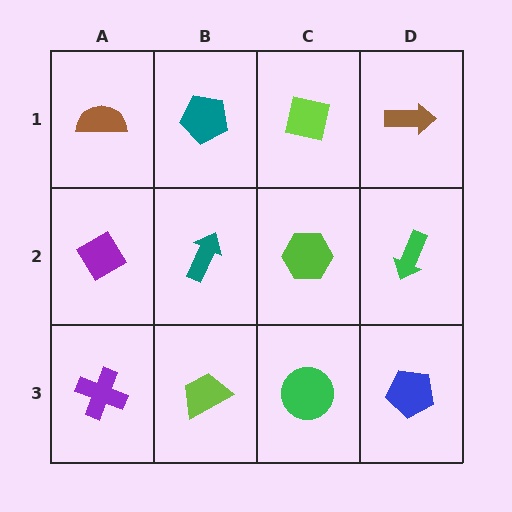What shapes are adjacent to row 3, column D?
A green arrow (row 2, column D), a green circle (row 3, column C).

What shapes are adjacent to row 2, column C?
A lime square (row 1, column C), a green circle (row 3, column C), a teal arrow (row 2, column B), a green arrow (row 2, column D).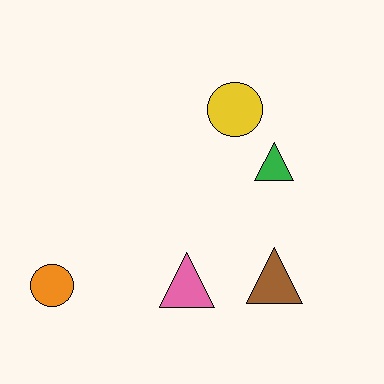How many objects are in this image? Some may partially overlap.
There are 5 objects.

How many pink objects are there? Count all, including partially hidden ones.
There is 1 pink object.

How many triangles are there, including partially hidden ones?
There are 3 triangles.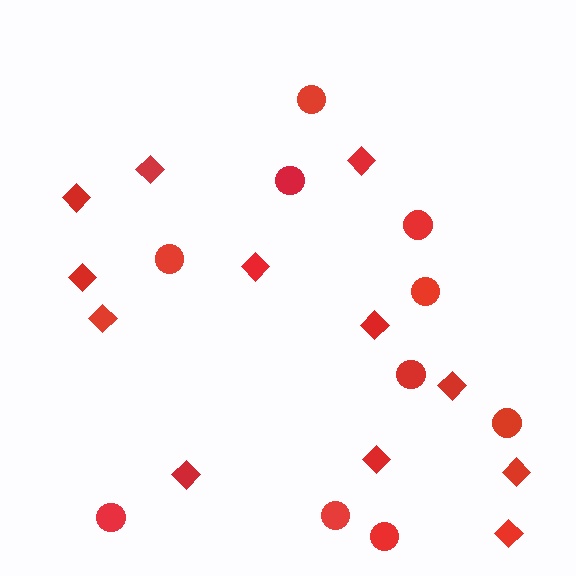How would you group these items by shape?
There are 2 groups: one group of diamonds (12) and one group of circles (10).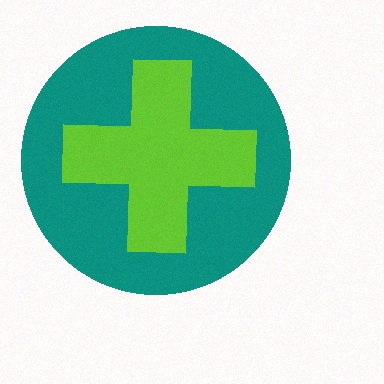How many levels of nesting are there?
2.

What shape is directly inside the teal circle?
The lime cross.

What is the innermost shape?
The lime cross.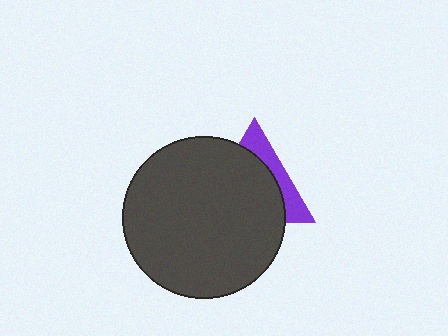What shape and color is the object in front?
The object in front is a dark gray circle.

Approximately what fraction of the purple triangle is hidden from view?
Roughly 70% of the purple triangle is hidden behind the dark gray circle.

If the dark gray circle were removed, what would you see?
You would see the complete purple triangle.